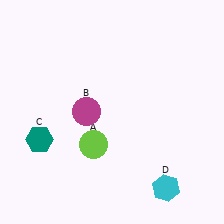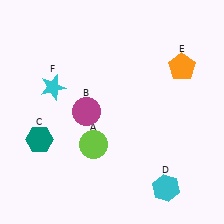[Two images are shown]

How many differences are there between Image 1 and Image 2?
There are 2 differences between the two images.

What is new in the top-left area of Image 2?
A cyan star (F) was added in the top-left area of Image 2.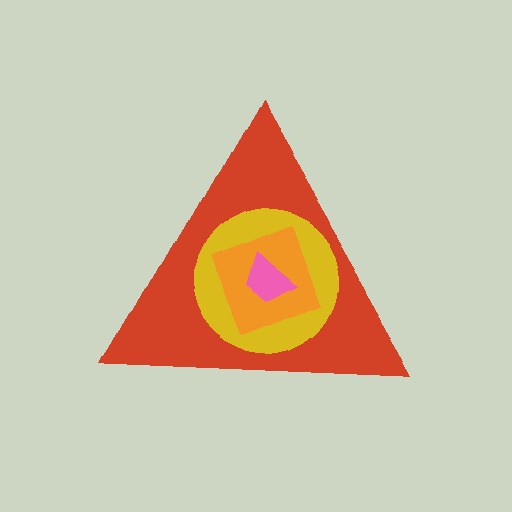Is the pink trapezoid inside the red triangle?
Yes.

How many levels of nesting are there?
4.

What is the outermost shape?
The red triangle.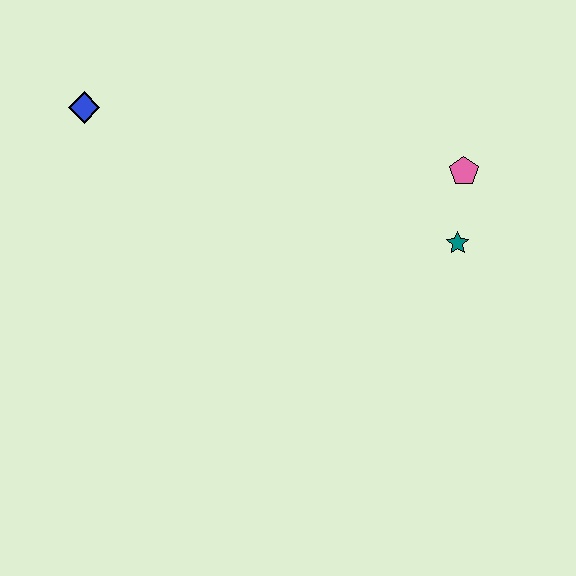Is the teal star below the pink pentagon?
Yes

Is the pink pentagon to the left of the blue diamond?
No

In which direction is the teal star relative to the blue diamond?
The teal star is to the right of the blue diamond.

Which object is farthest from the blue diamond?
The teal star is farthest from the blue diamond.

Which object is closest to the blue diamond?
The pink pentagon is closest to the blue diamond.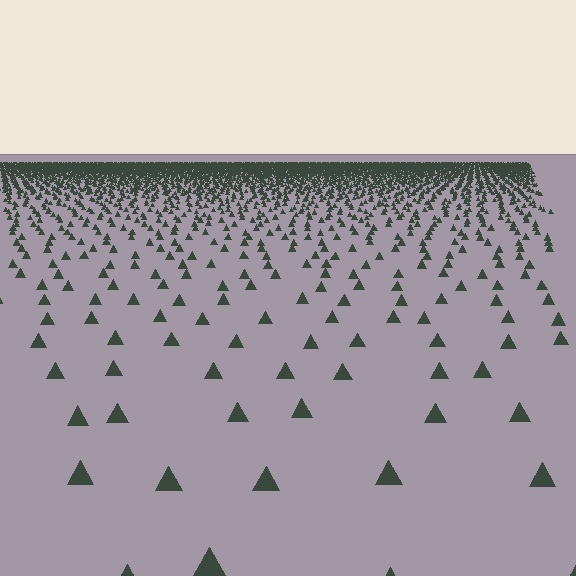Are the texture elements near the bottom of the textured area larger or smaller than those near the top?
Larger. Near the bottom, elements are closer to the viewer and appear at a bigger on-screen size.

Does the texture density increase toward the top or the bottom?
Density increases toward the top.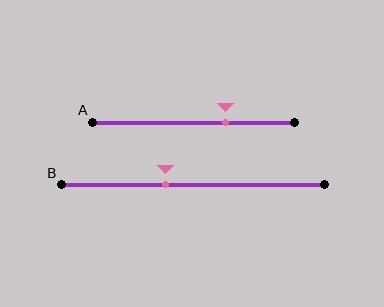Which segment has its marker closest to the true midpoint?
Segment B has its marker closest to the true midpoint.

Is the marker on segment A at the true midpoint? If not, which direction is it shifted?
No, the marker on segment A is shifted to the right by about 16% of the segment length.